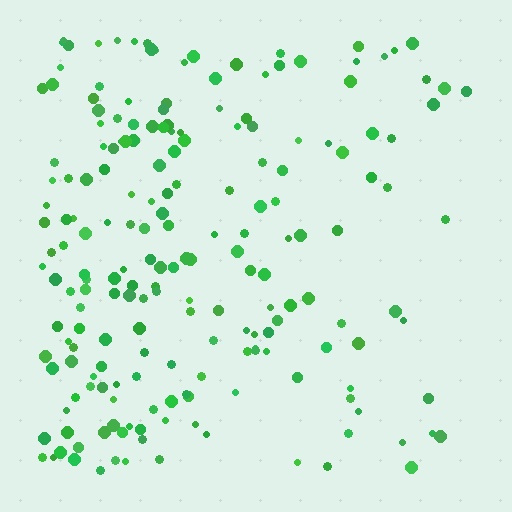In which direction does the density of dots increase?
From right to left, with the left side densest.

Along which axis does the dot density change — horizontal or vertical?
Horizontal.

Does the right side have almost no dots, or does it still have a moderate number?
Still a moderate number, just noticeably fewer than the left.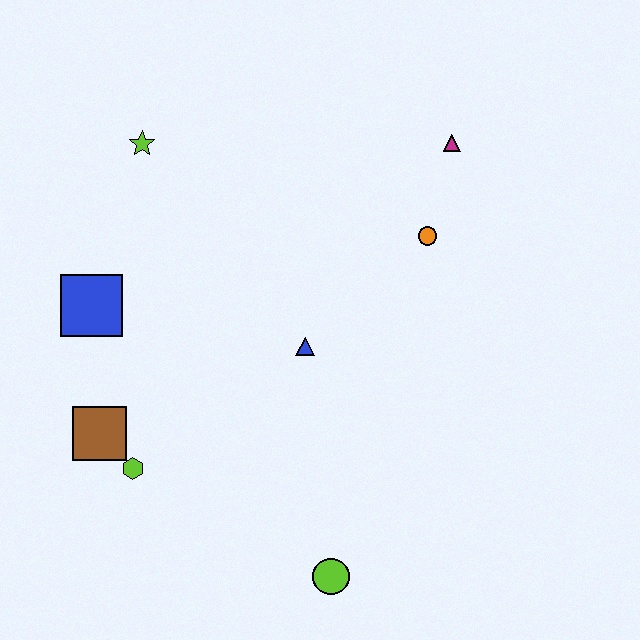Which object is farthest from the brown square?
The magenta triangle is farthest from the brown square.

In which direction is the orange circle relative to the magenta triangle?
The orange circle is below the magenta triangle.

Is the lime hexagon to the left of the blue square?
No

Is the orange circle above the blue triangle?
Yes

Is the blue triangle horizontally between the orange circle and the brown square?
Yes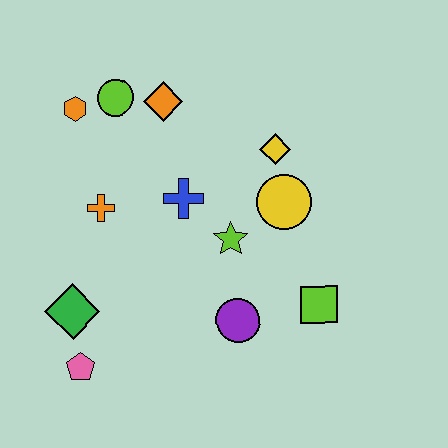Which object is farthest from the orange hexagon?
The lime square is farthest from the orange hexagon.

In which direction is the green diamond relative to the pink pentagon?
The green diamond is above the pink pentagon.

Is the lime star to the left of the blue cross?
No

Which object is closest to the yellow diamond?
The yellow circle is closest to the yellow diamond.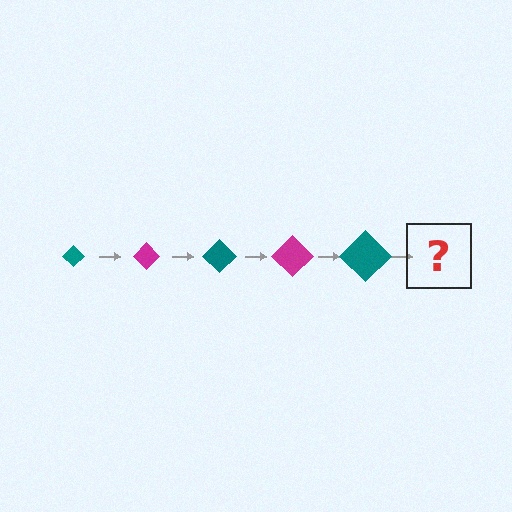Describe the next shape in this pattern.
It should be a magenta diamond, larger than the previous one.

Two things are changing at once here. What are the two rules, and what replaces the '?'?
The two rules are that the diamond grows larger each step and the color cycles through teal and magenta. The '?' should be a magenta diamond, larger than the previous one.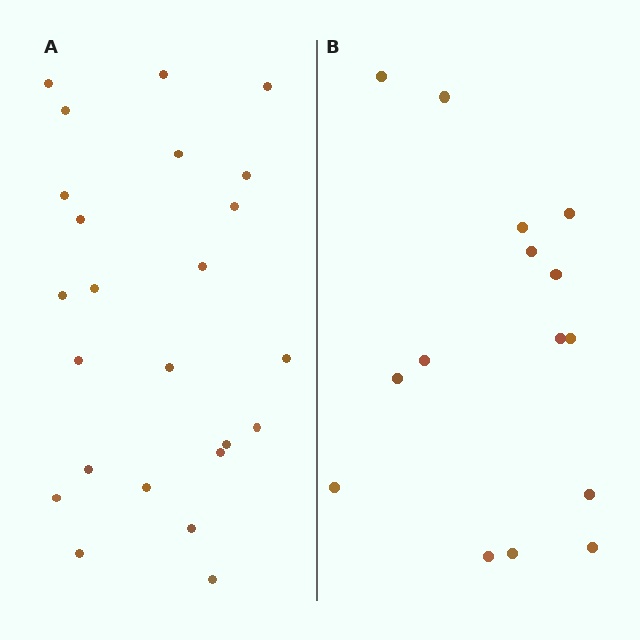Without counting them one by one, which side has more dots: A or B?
Region A (the left region) has more dots.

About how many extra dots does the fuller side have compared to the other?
Region A has roughly 8 or so more dots than region B.